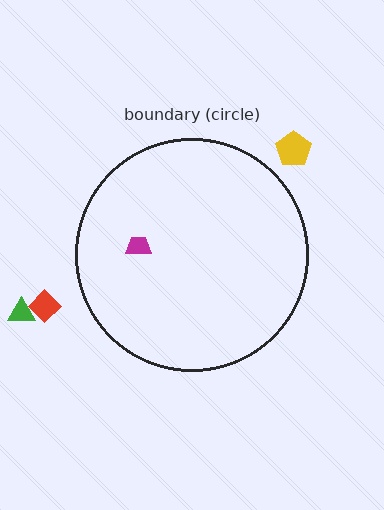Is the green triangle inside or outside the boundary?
Outside.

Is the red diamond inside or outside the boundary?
Outside.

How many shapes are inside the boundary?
1 inside, 3 outside.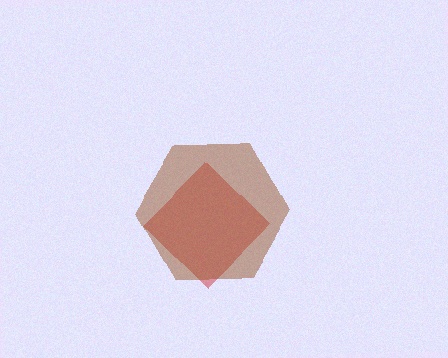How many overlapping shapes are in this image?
There are 2 overlapping shapes in the image.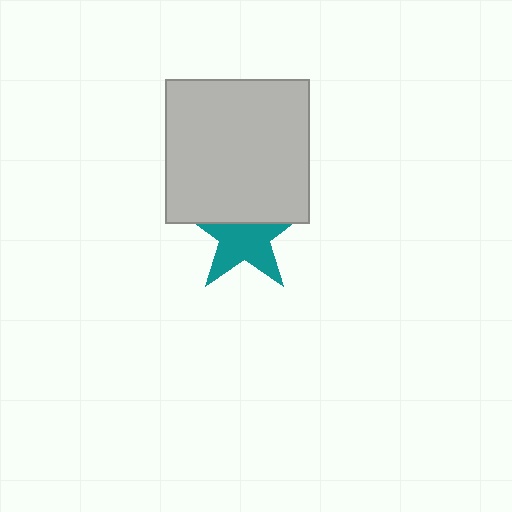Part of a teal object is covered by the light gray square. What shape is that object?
It is a star.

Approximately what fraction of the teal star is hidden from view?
Roughly 37% of the teal star is hidden behind the light gray square.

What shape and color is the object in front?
The object in front is a light gray square.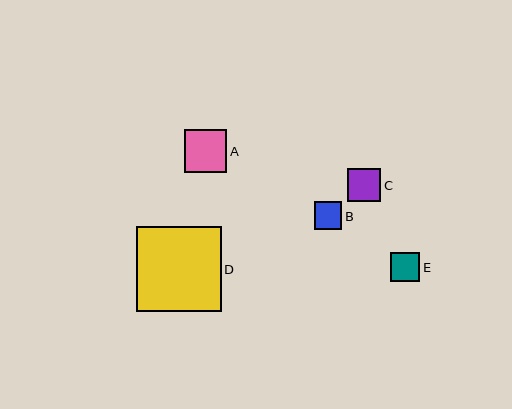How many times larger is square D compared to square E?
Square D is approximately 2.9 times the size of square E.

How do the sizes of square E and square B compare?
Square E and square B are approximately the same size.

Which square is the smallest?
Square B is the smallest with a size of approximately 28 pixels.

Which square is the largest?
Square D is the largest with a size of approximately 85 pixels.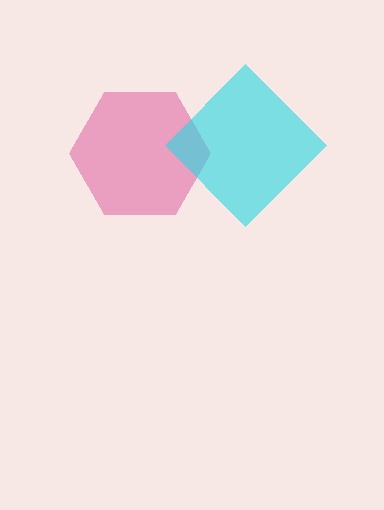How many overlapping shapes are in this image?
There are 2 overlapping shapes in the image.